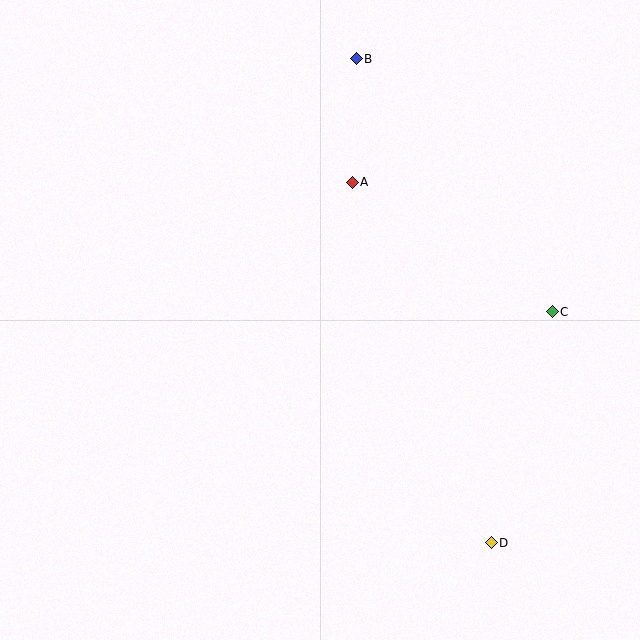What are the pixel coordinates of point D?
Point D is at (491, 543).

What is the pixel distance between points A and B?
The distance between A and B is 124 pixels.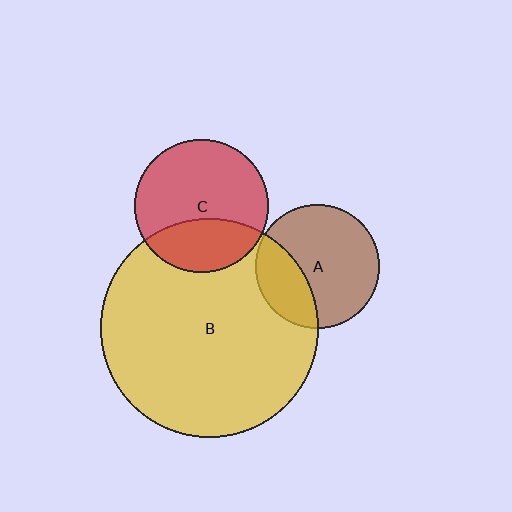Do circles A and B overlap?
Yes.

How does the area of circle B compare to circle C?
Approximately 2.7 times.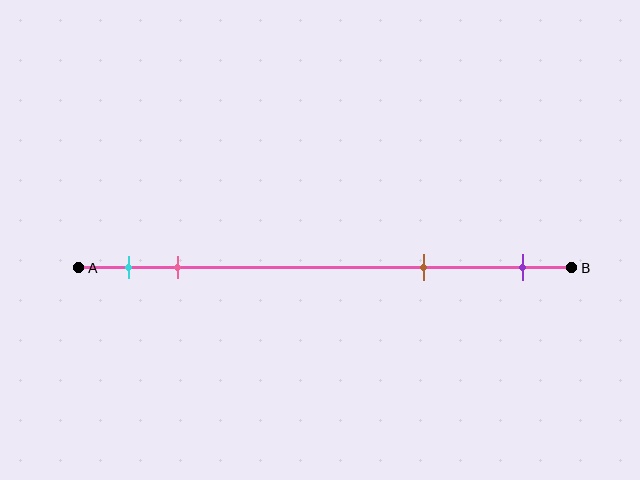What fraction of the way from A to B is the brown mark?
The brown mark is approximately 70% (0.7) of the way from A to B.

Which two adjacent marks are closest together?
The cyan and pink marks are the closest adjacent pair.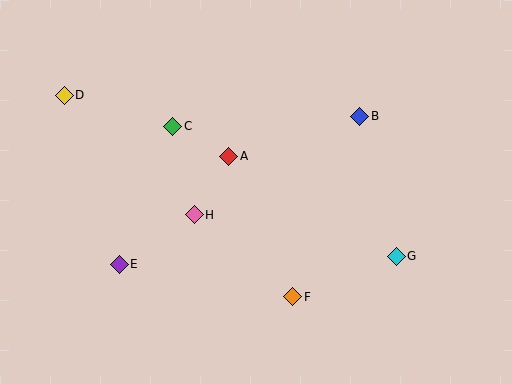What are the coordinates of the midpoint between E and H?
The midpoint between E and H is at (157, 240).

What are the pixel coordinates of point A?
Point A is at (229, 156).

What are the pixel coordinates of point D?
Point D is at (64, 95).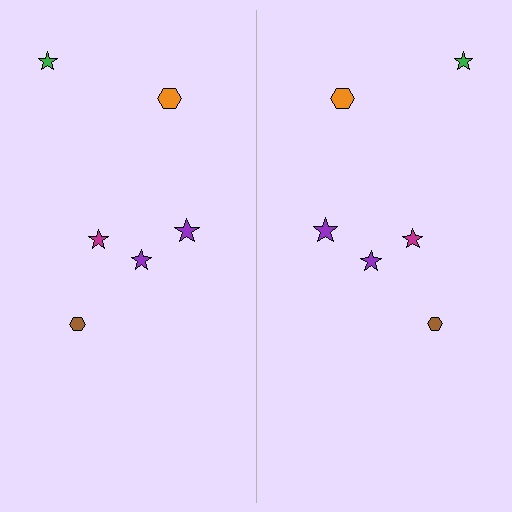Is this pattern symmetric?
Yes, this pattern has bilateral (reflection) symmetry.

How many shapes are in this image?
There are 12 shapes in this image.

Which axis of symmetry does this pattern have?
The pattern has a vertical axis of symmetry running through the center of the image.